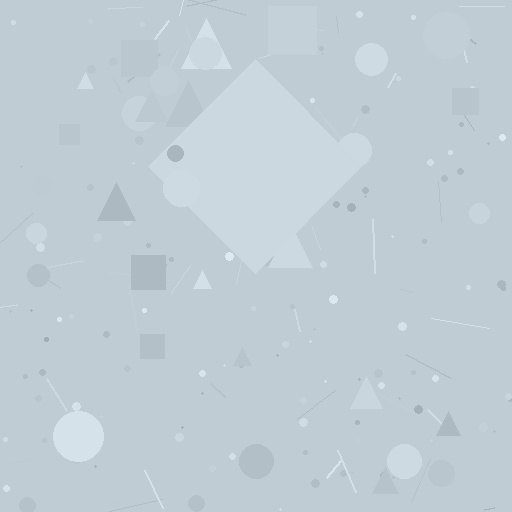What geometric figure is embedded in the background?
A diamond is embedded in the background.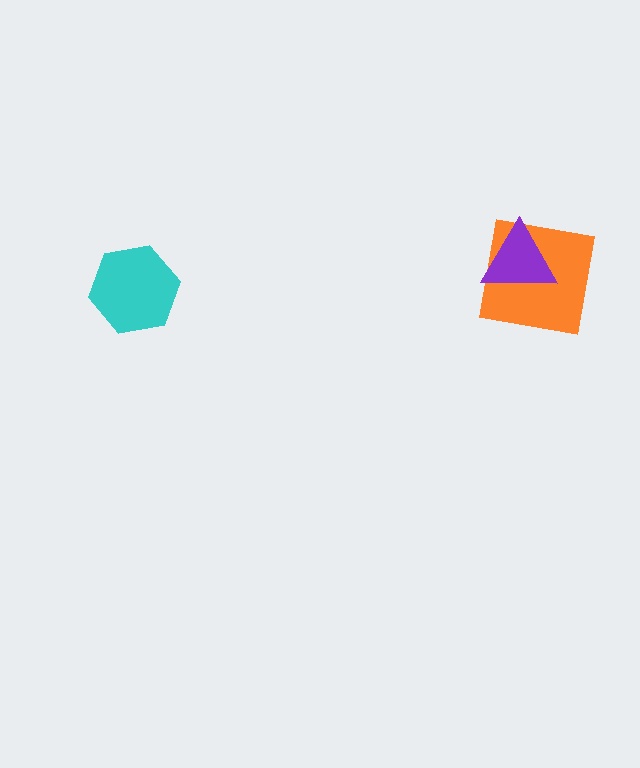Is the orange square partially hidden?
Yes, it is partially covered by another shape.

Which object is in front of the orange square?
The purple triangle is in front of the orange square.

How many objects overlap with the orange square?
1 object overlaps with the orange square.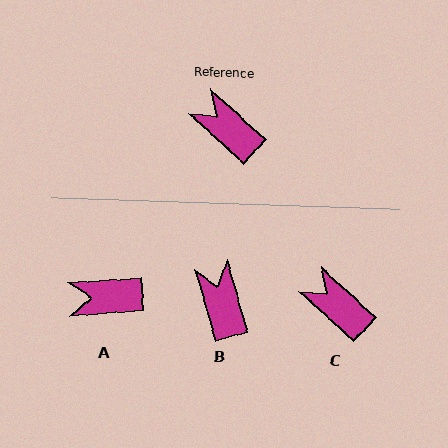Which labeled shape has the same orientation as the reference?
C.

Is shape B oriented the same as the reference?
No, it is off by about 32 degrees.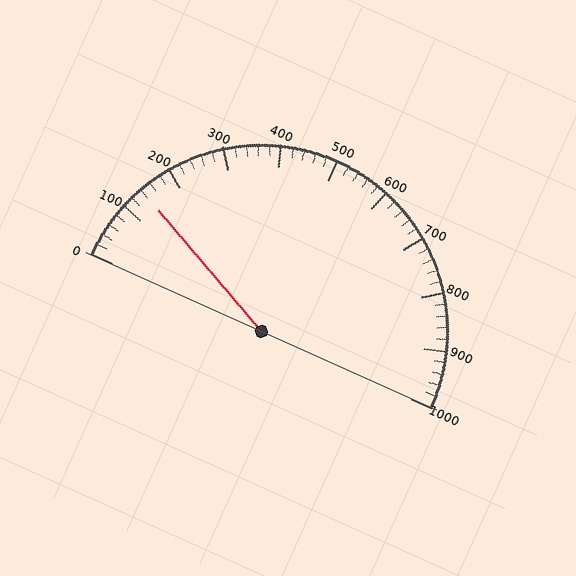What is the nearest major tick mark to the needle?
The nearest major tick mark is 100.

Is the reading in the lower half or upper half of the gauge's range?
The reading is in the lower half of the range (0 to 1000).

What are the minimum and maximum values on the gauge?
The gauge ranges from 0 to 1000.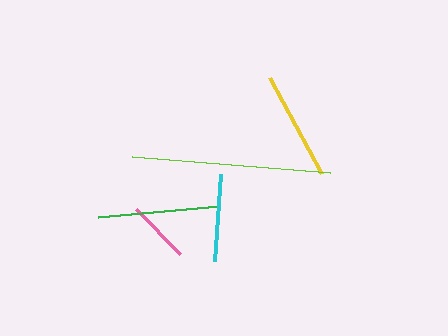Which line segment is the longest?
The lime line is the longest at approximately 199 pixels.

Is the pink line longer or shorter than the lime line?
The lime line is longer than the pink line.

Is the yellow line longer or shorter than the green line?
The green line is longer than the yellow line.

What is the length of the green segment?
The green segment is approximately 122 pixels long.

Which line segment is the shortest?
The pink line is the shortest at approximately 63 pixels.